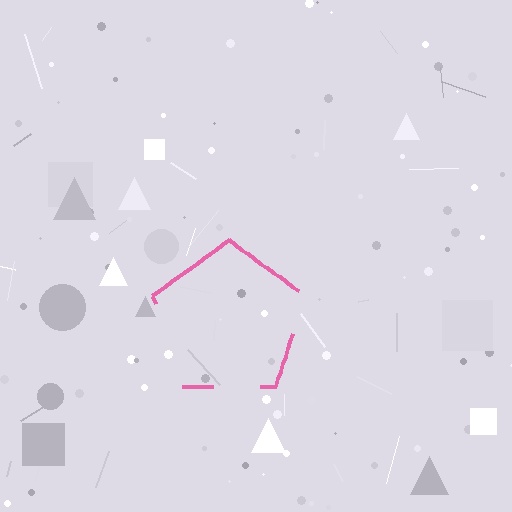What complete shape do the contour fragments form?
The contour fragments form a pentagon.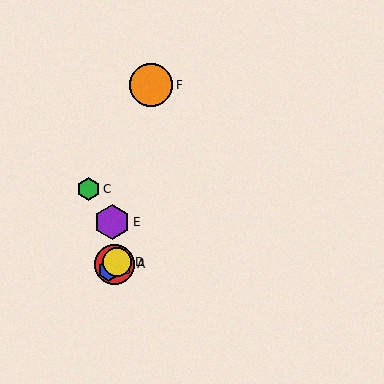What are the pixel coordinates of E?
Object E is at (112, 222).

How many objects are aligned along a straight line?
3 objects (A, B, D) are aligned along a straight line.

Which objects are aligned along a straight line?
Objects A, B, D are aligned along a straight line.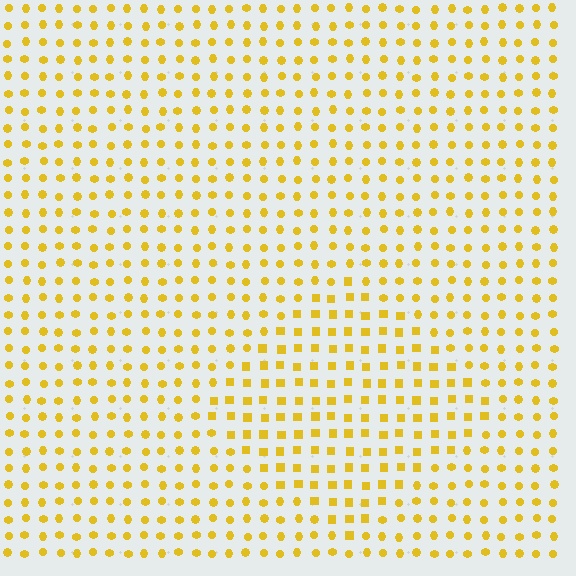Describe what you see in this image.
The image is filled with small yellow elements arranged in a uniform grid. A diamond-shaped region contains squares, while the surrounding area contains circles. The boundary is defined purely by the change in element shape.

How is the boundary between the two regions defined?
The boundary is defined by a change in element shape: squares inside vs. circles outside. All elements share the same color and spacing.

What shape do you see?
I see a diamond.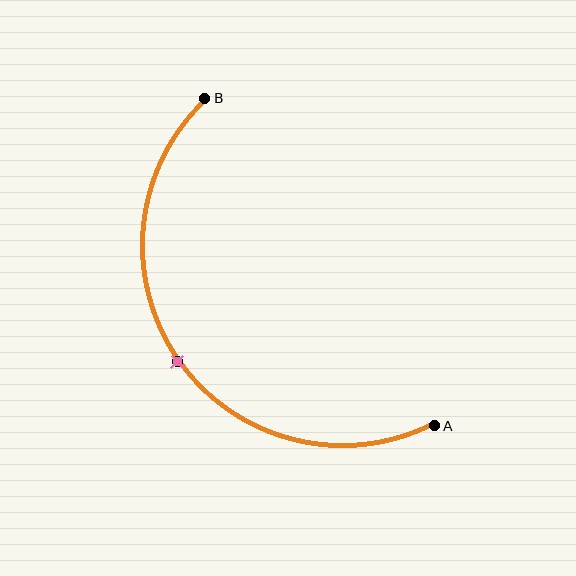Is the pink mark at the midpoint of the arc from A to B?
Yes. The pink mark lies on the arc at equal arc-length from both A and B — it is the arc midpoint.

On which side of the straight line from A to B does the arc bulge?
The arc bulges below and to the left of the straight line connecting A and B.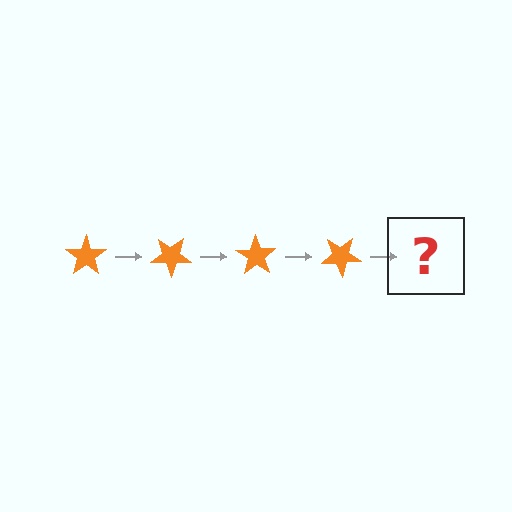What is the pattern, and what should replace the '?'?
The pattern is that the star rotates 35 degrees each step. The '?' should be an orange star rotated 140 degrees.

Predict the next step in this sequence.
The next step is an orange star rotated 140 degrees.